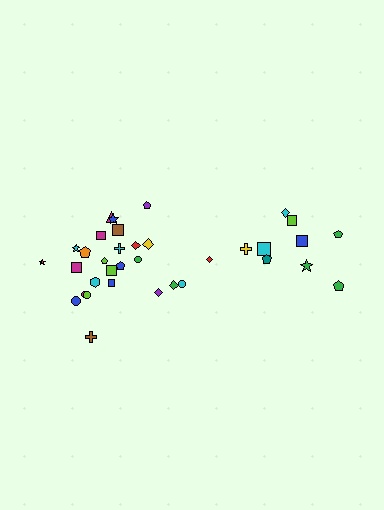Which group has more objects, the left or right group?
The left group.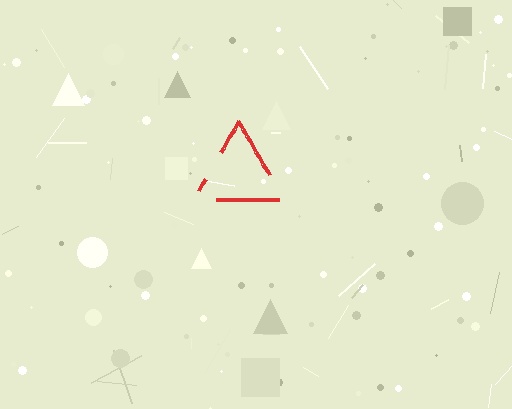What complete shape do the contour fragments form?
The contour fragments form a triangle.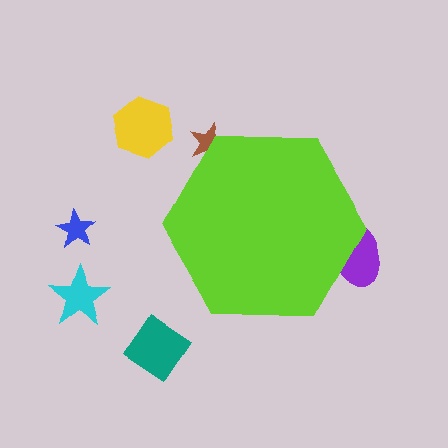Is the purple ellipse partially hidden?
Yes, the purple ellipse is partially hidden behind the lime hexagon.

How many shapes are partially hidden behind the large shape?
2 shapes are partially hidden.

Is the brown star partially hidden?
Yes, the brown star is partially hidden behind the lime hexagon.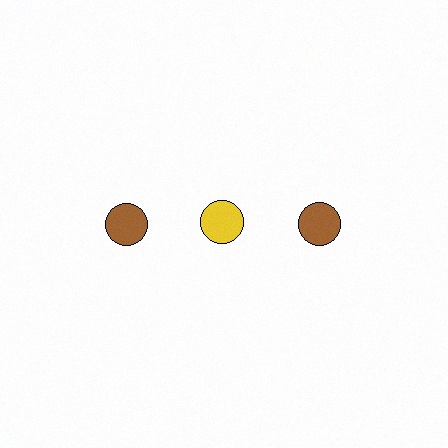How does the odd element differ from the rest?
It has a different color: yellow instead of brown.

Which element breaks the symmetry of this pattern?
The yellow circle in the top row, second from left column breaks the symmetry. All other shapes are brown circles.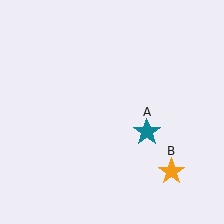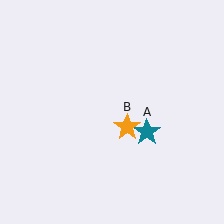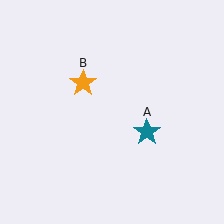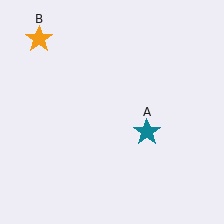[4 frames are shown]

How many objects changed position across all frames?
1 object changed position: orange star (object B).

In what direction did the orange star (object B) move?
The orange star (object B) moved up and to the left.